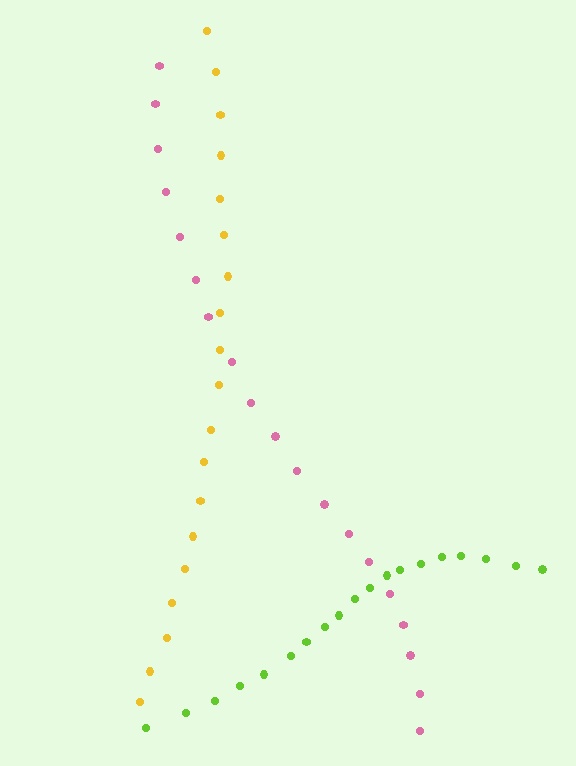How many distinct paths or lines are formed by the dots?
There are 3 distinct paths.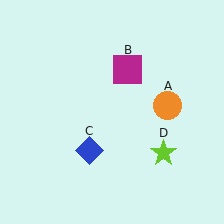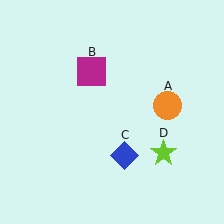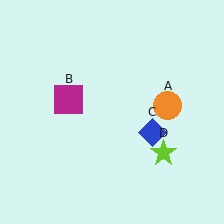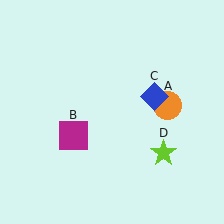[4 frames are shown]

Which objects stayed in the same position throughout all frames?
Orange circle (object A) and lime star (object D) remained stationary.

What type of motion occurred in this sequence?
The magenta square (object B), blue diamond (object C) rotated counterclockwise around the center of the scene.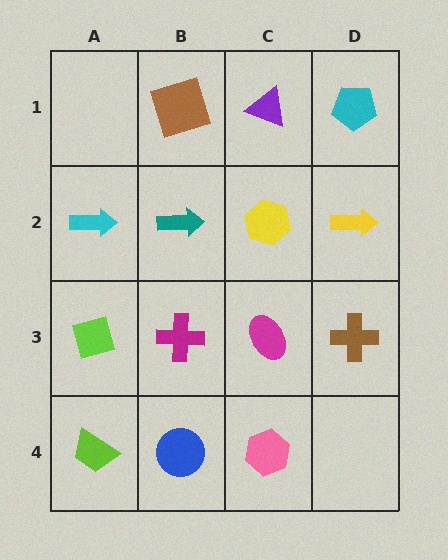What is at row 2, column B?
A teal arrow.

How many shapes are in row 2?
4 shapes.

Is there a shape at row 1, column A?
No, that cell is empty.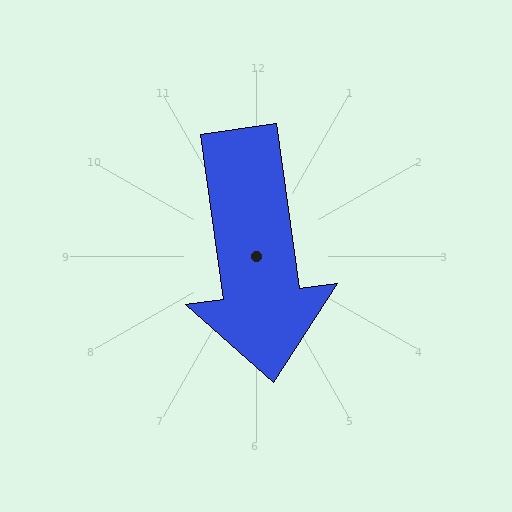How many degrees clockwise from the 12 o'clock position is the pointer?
Approximately 172 degrees.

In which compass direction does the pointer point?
South.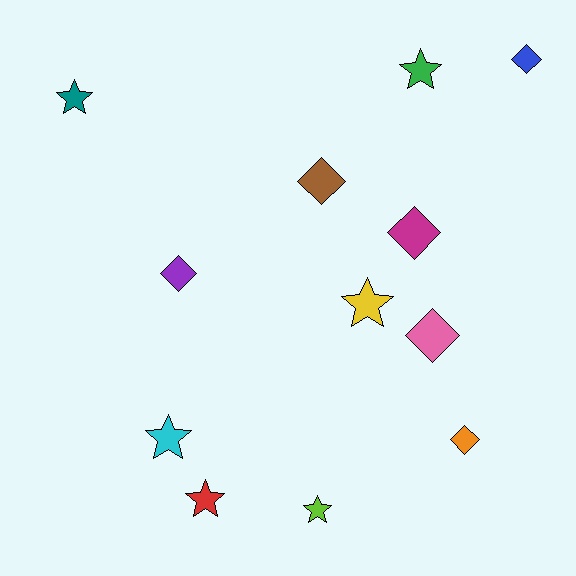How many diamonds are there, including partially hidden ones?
There are 6 diamonds.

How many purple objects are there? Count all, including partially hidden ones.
There is 1 purple object.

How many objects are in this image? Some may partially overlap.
There are 12 objects.